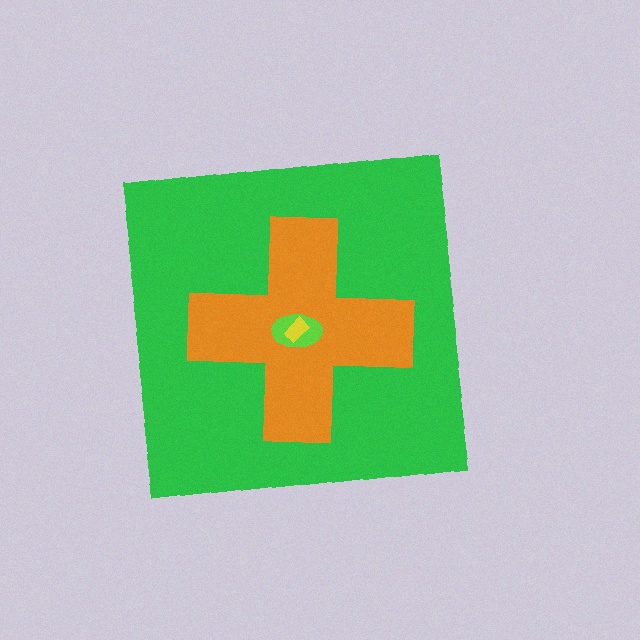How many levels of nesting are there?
4.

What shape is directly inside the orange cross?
The lime ellipse.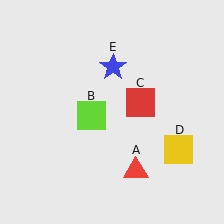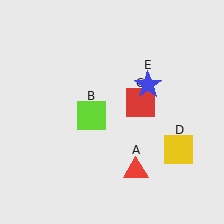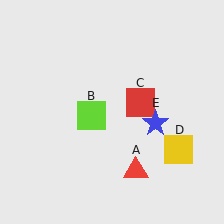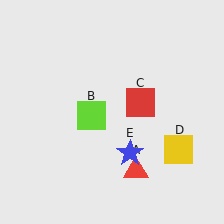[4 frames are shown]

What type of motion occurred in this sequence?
The blue star (object E) rotated clockwise around the center of the scene.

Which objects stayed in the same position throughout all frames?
Red triangle (object A) and lime square (object B) and red square (object C) and yellow square (object D) remained stationary.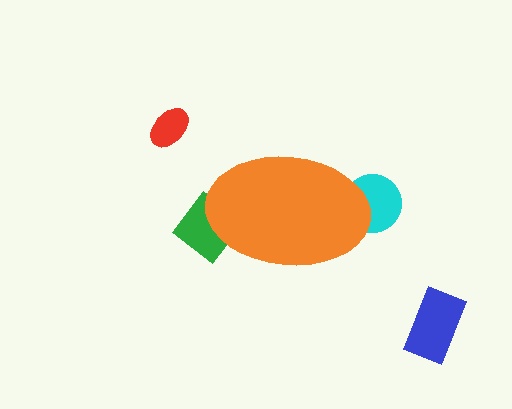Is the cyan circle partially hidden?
Yes, the cyan circle is partially hidden behind the orange ellipse.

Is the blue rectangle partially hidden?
No, the blue rectangle is fully visible.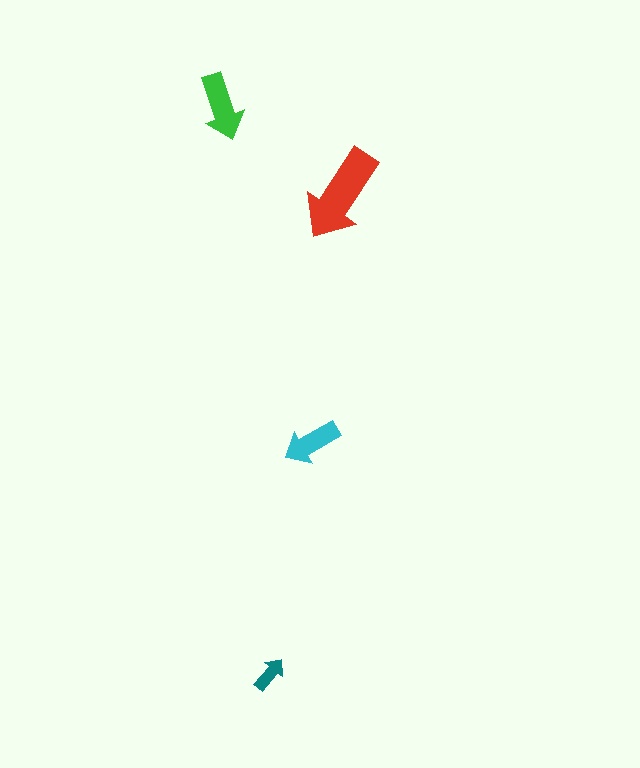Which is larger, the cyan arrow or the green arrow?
The green one.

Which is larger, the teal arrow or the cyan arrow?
The cyan one.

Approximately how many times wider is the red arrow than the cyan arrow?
About 1.5 times wider.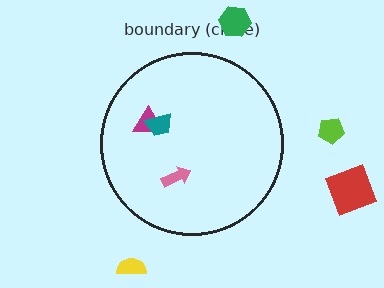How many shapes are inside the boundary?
3 inside, 4 outside.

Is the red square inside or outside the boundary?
Outside.